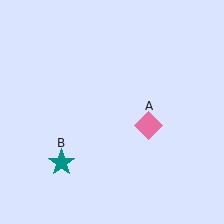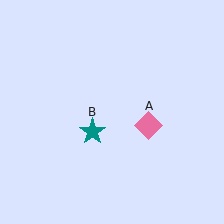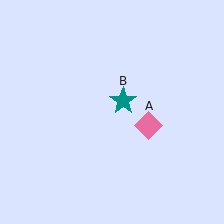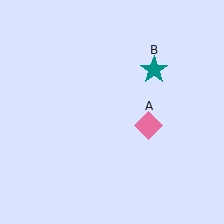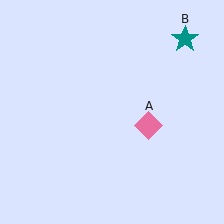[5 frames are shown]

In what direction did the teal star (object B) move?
The teal star (object B) moved up and to the right.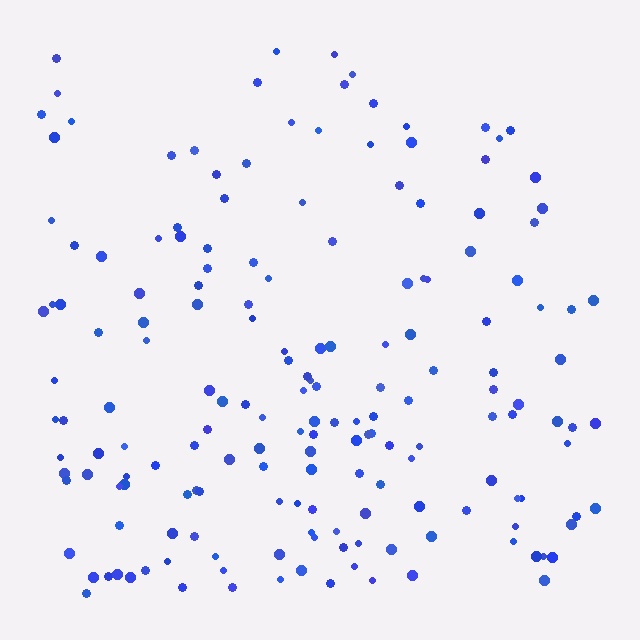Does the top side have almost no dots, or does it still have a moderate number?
Still a moderate number, just noticeably fewer than the bottom.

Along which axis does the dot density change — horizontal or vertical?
Vertical.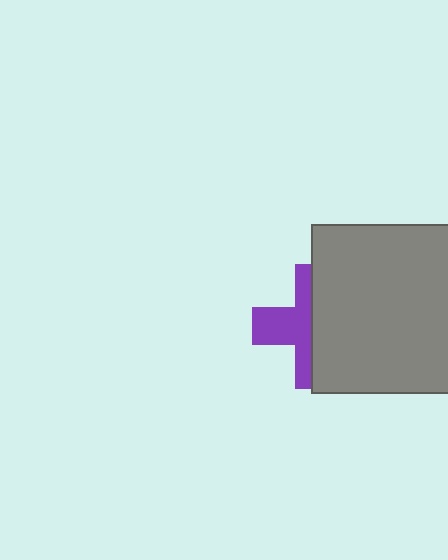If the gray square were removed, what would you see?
You would see the complete purple cross.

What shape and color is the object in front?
The object in front is a gray square.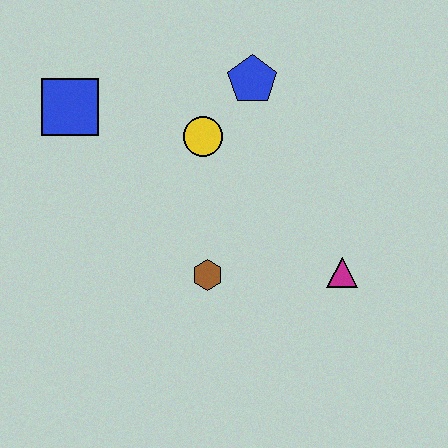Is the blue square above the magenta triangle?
Yes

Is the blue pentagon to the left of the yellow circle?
No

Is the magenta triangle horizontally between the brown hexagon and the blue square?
No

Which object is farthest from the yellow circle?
The magenta triangle is farthest from the yellow circle.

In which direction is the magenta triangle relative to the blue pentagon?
The magenta triangle is below the blue pentagon.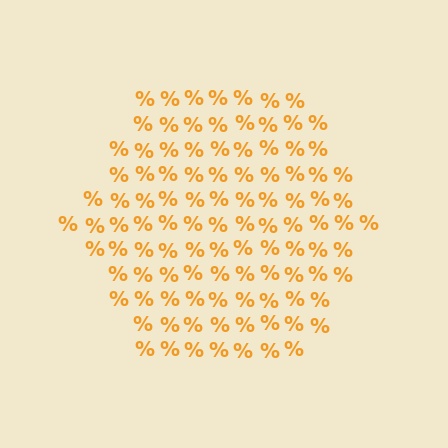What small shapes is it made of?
It is made of small percent signs.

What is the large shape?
The large shape is a hexagon.